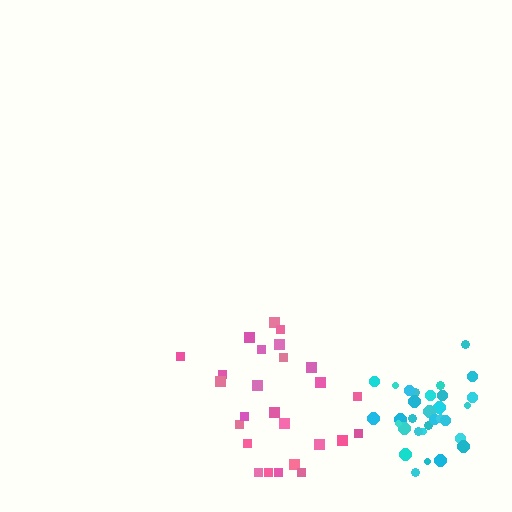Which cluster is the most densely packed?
Cyan.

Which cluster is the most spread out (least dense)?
Pink.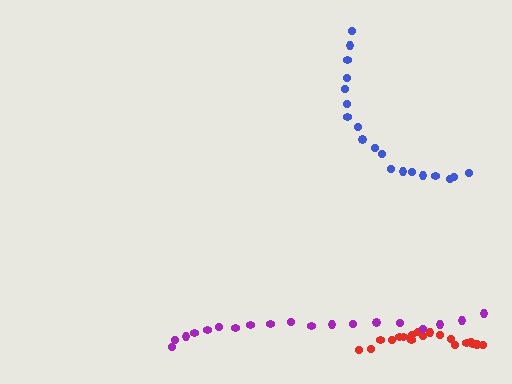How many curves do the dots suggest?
There are 3 distinct paths.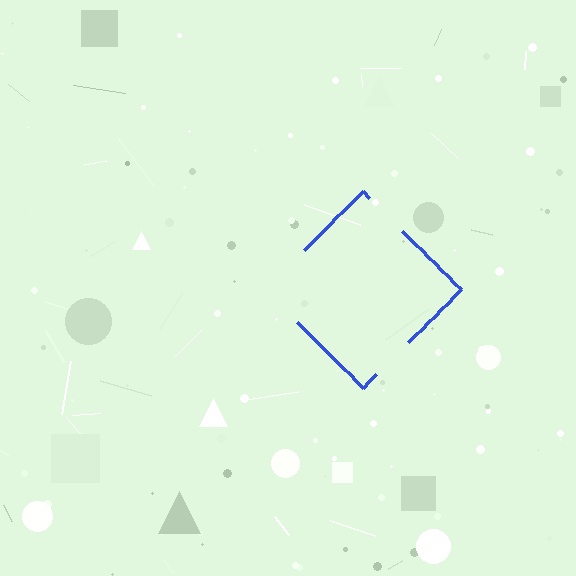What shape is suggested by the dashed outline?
The dashed outline suggests a diamond.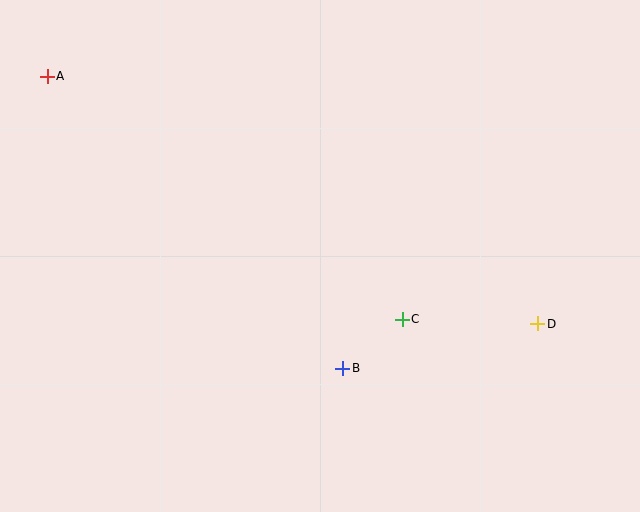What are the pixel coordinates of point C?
Point C is at (402, 319).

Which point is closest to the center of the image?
Point C at (402, 319) is closest to the center.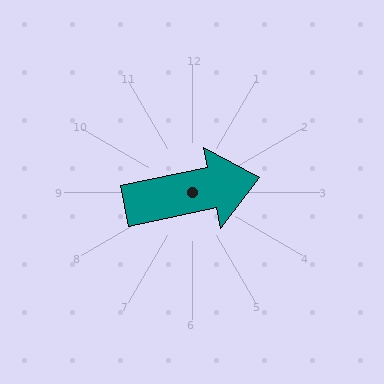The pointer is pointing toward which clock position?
Roughly 3 o'clock.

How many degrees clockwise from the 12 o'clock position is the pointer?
Approximately 78 degrees.